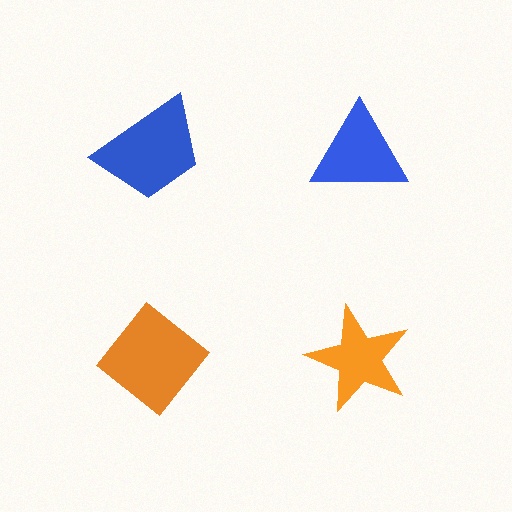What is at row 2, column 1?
An orange diamond.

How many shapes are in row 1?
2 shapes.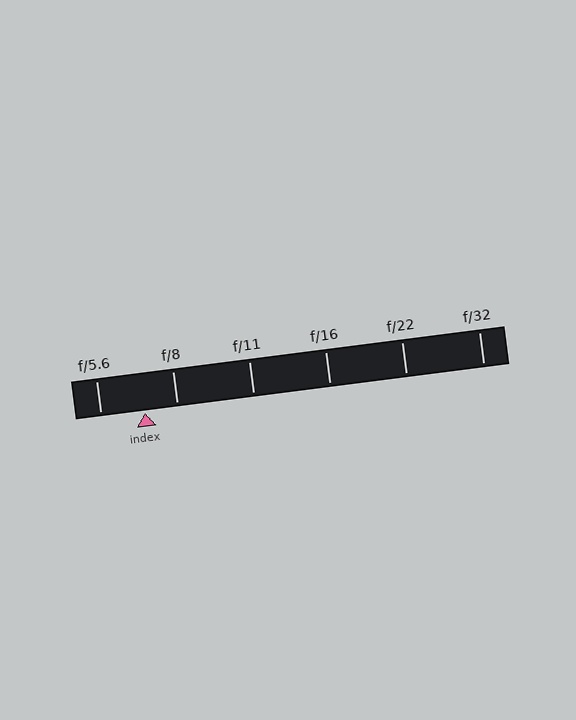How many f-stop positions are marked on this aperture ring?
There are 6 f-stop positions marked.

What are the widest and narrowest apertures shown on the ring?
The widest aperture shown is f/5.6 and the narrowest is f/32.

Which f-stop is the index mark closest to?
The index mark is closest to f/8.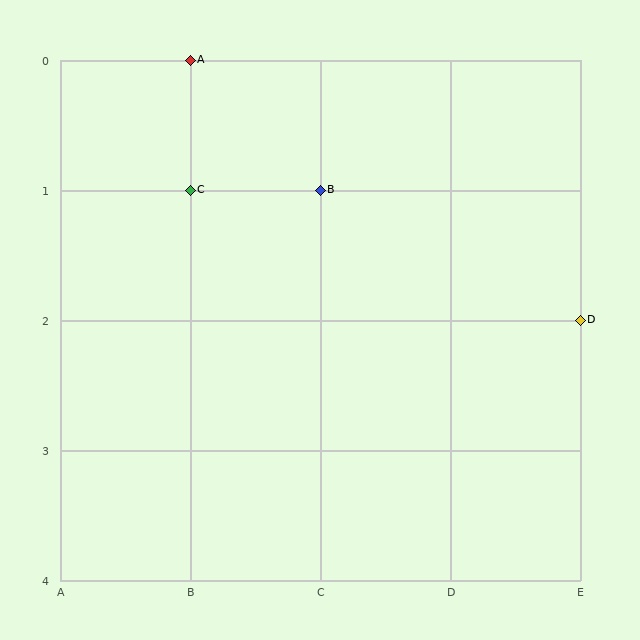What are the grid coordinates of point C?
Point C is at grid coordinates (B, 1).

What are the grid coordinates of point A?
Point A is at grid coordinates (B, 0).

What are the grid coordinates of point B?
Point B is at grid coordinates (C, 1).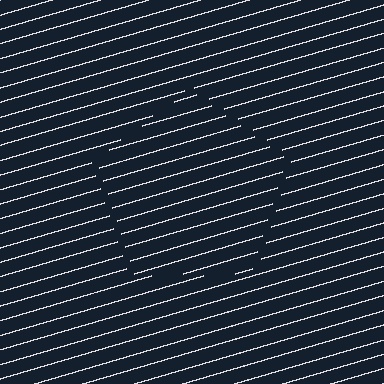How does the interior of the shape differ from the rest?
The interior of the shape contains the same grating, shifted by half a period — the contour is defined by the phase discontinuity where line-ends from the inner and outer gratings abut.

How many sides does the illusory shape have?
5 sides — the line-ends trace a pentagon.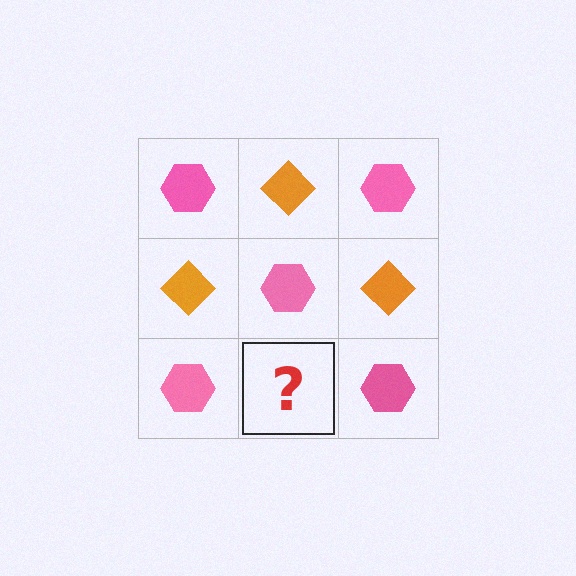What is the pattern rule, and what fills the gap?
The rule is that it alternates pink hexagon and orange diamond in a checkerboard pattern. The gap should be filled with an orange diamond.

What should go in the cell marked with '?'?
The missing cell should contain an orange diamond.